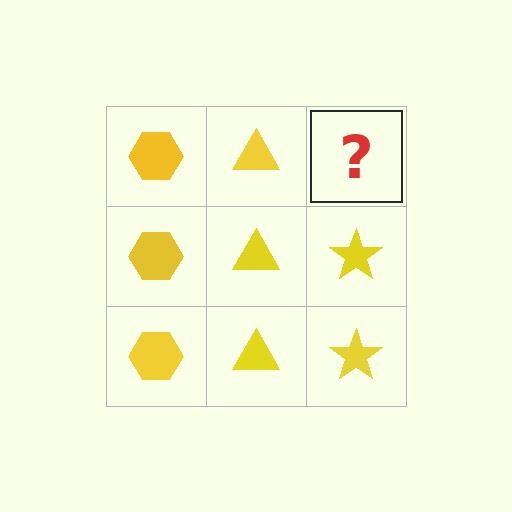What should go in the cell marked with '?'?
The missing cell should contain a yellow star.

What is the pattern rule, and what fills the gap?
The rule is that each column has a consistent shape. The gap should be filled with a yellow star.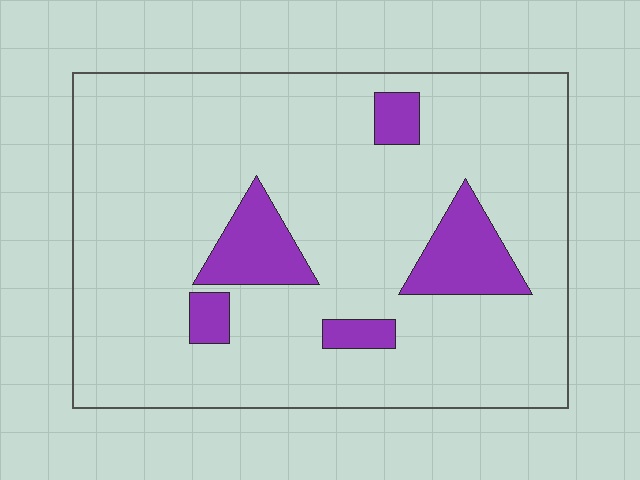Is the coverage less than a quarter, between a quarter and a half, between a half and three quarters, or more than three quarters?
Less than a quarter.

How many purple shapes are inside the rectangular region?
5.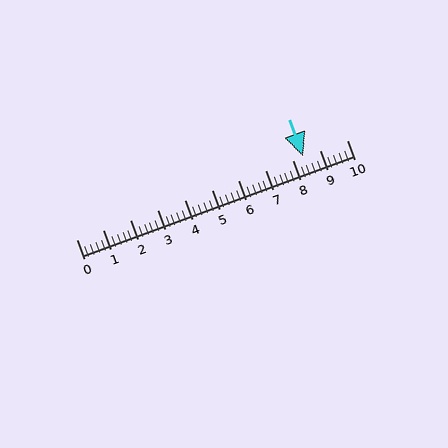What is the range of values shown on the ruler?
The ruler shows values from 0 to 10.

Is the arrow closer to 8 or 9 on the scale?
The arrow is closer to 8.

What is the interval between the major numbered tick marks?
The major tick marks are spaced 1 units apart.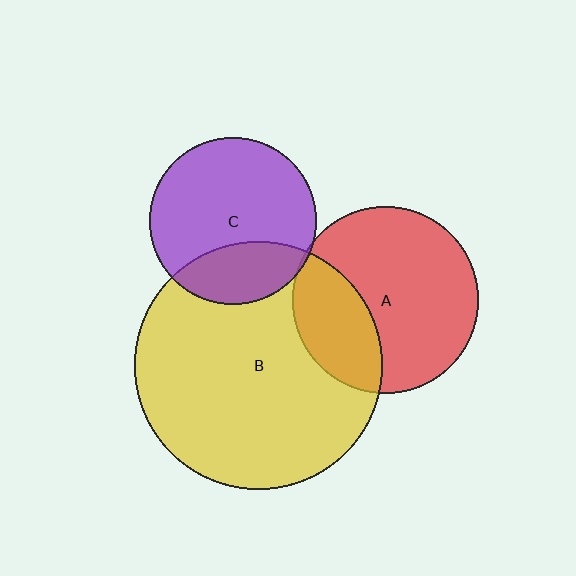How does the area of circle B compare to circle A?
Approximately 1.8 times.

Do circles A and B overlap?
Yes.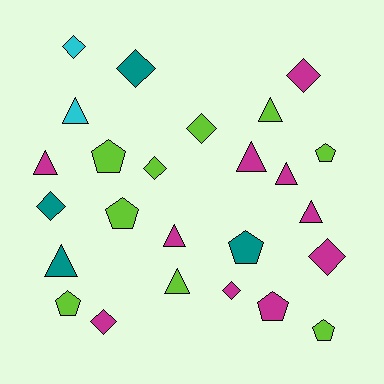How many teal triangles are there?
There is 1 teal triangle.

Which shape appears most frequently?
Diamond, with 9 objects.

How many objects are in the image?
There are 25 objects.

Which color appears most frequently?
Magenta, with 10 objects.